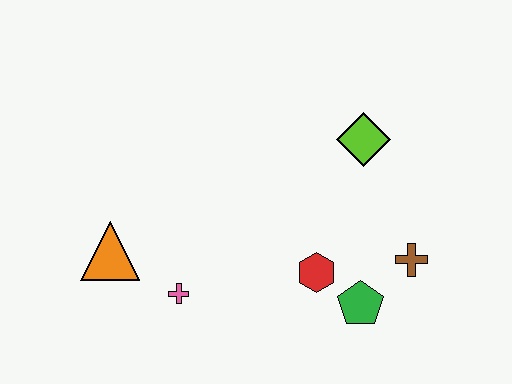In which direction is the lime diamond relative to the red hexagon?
The lime diamond is above the red hexagon.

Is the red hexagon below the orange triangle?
Yes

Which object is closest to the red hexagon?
The green pentagon is closest to the red hexagon.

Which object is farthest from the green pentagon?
The orange triangle is farthest from the green pentagon.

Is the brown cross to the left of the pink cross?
No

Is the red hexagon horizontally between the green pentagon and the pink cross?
Yes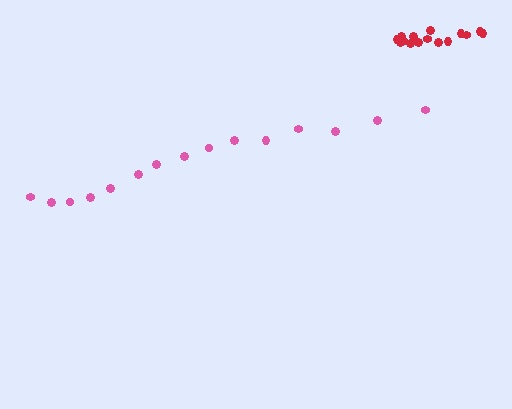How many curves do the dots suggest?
There are 2 distinct paths.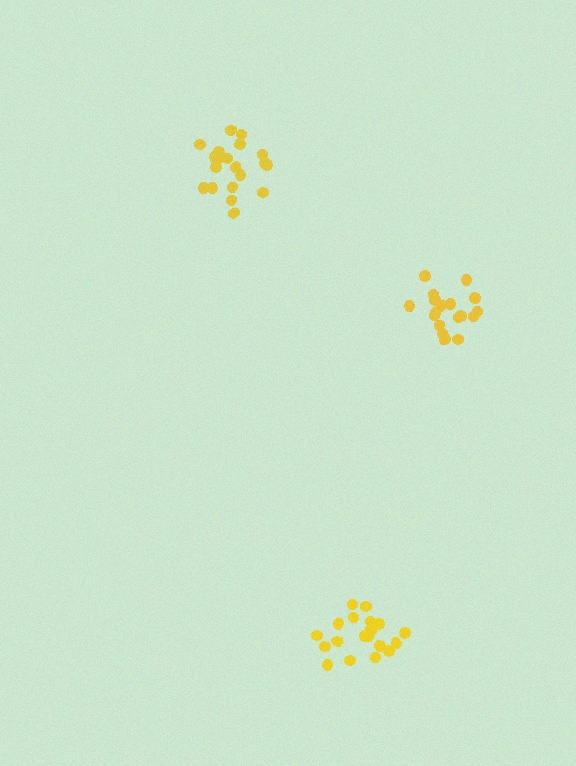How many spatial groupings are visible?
There are 3 spatial groupings.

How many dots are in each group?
Group 1: 18 dots, Group 2: 21 dots, Group 3: 20 dots (59 total).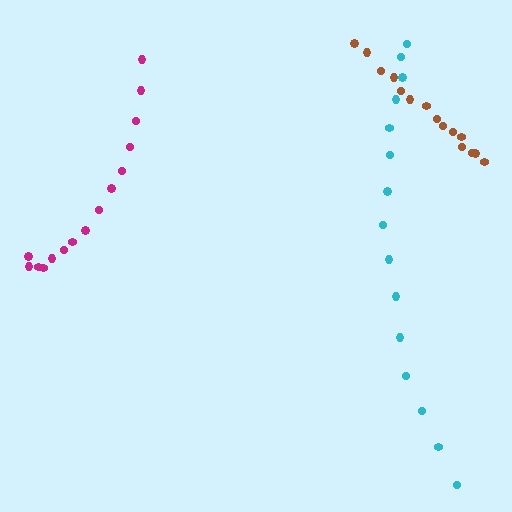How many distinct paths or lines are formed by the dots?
There are 3 distinct paths.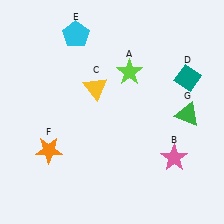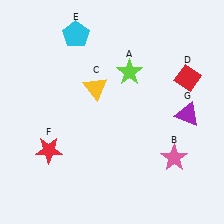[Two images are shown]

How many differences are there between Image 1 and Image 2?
There are 3 differences between the two images.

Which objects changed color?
D changed from teal to red. F changed from orange to red. G changed from green to purple.